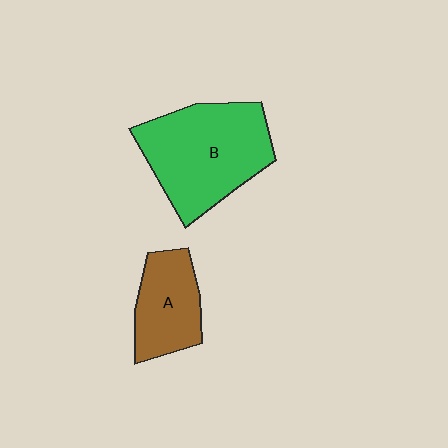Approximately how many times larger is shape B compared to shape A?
Approximately 1.8 times.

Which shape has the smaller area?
Shape A (brown).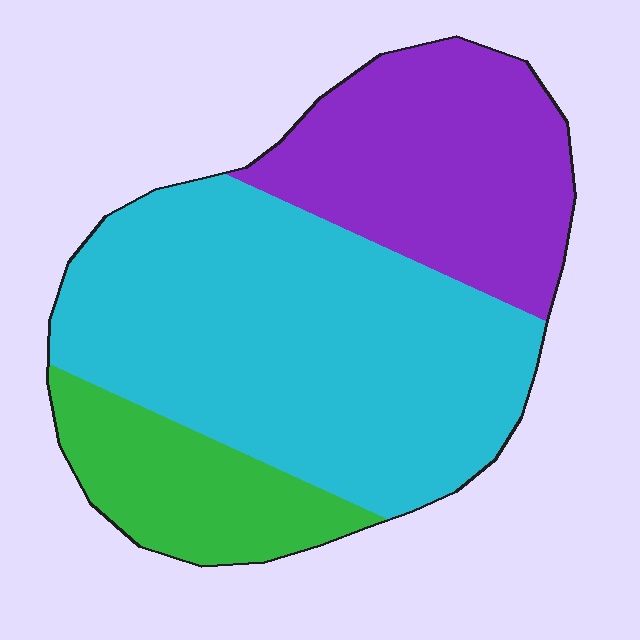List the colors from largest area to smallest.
From largest to smallest: cyan, purple, green.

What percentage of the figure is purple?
Purple covers roughly 30% of the figure.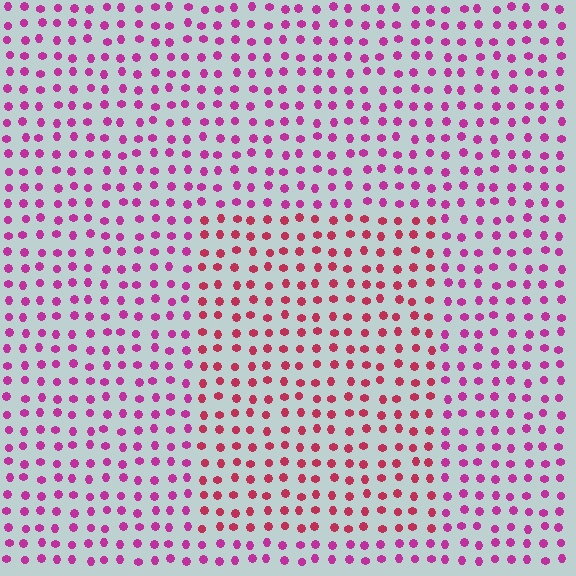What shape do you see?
I see a rectangle.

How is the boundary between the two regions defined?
The boundary is defined purely by a slight shift in hue (about 31 degrees). Spacing, size, and orientation are identical on both sides.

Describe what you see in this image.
The image is filled with small magenta elements in a uniform arrangement. A rectangle-shaped region is visible where the elements are tinted to a slightly different hue, forming a subtle color boundary.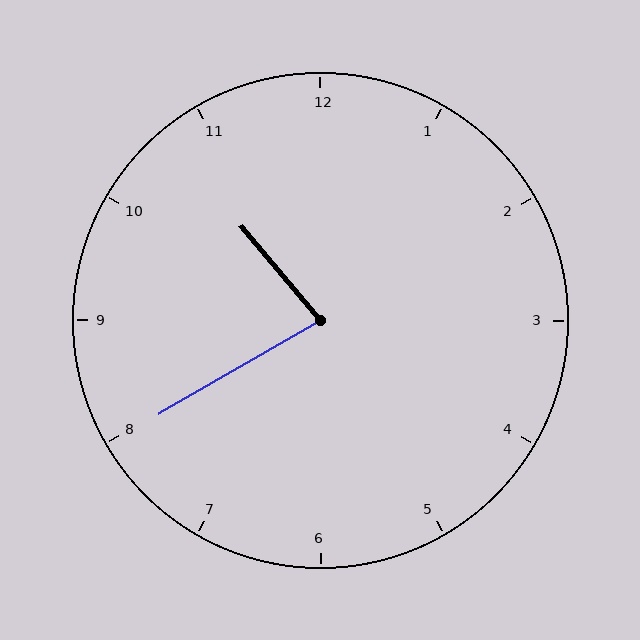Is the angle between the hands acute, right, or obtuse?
It is acute.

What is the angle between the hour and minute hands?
Approximately 80 degrees.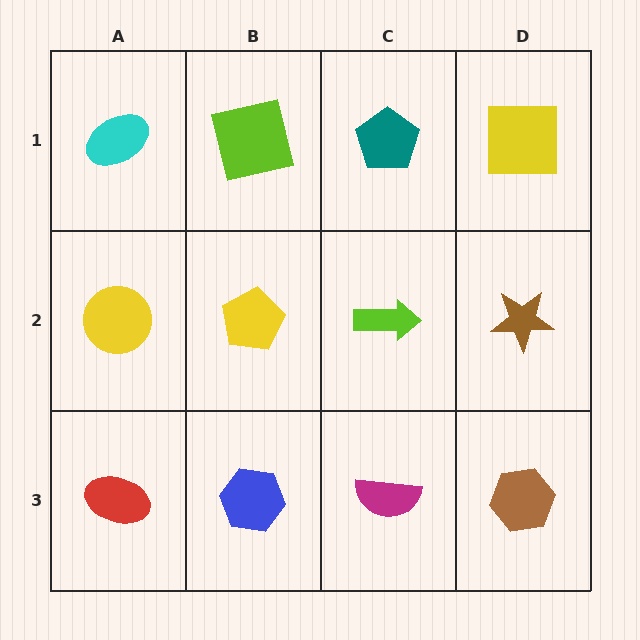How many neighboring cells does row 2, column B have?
4.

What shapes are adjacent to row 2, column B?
A lime square (row 1, column B), a blue hexagon (row 3, column B), a yellow circle (row 2, column A), a lime arrow (row 2, column C).